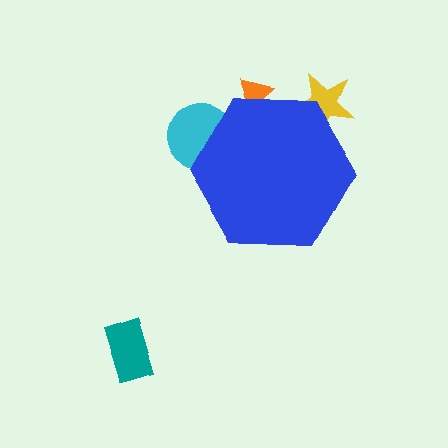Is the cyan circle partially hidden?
Yes, the cyan circle is partially hidden behind the blue hexagon.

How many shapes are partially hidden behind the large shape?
3 shapes are partially hidden.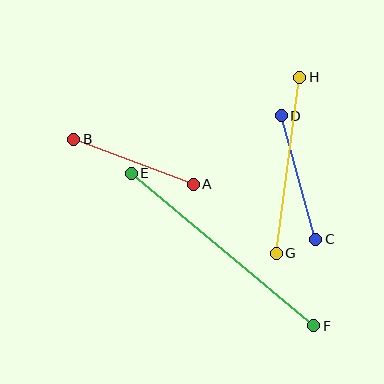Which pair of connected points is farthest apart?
Points E and F are farthest apart.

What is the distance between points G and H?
The distance is approximately 178 pixels.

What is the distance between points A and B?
The distance is approximately 128 pixels.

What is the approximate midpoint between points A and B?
The midpoint is at approximately (133, 162) pixels.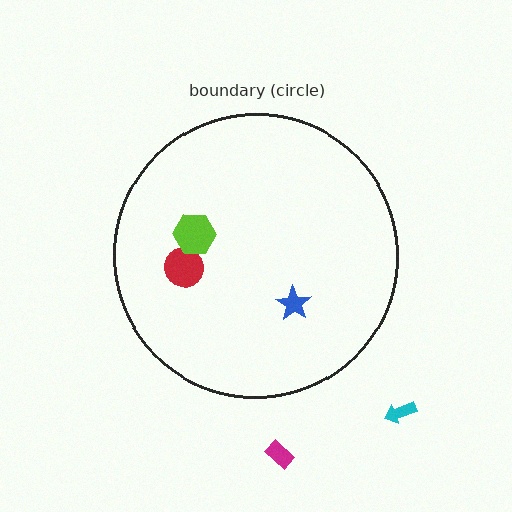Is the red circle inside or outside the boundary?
Inside.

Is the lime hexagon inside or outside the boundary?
Inside.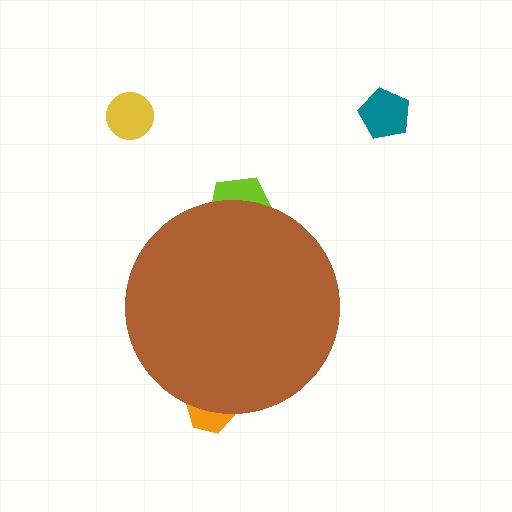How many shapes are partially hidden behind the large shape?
2 shapes are partially hidden.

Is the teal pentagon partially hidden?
No, the teal pentagon is fully visible.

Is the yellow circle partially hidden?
No, the yellow circle is fully visible.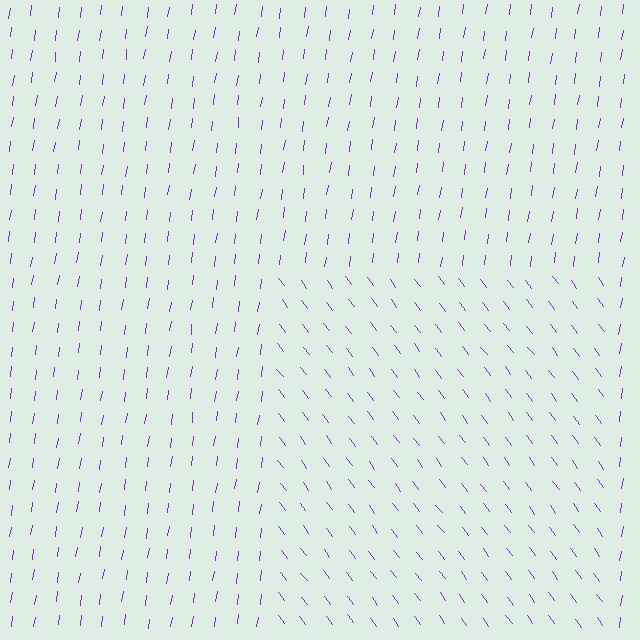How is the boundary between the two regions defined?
The boundary is defined purely by a change in line orientation (approximately 45 degrees difference). All lines are the same color and thickness.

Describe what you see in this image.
The image is filled with small purple line segments. A rectangle region in the image has lines oriented differently from the surrounding lines, creating a visible texture boundary.